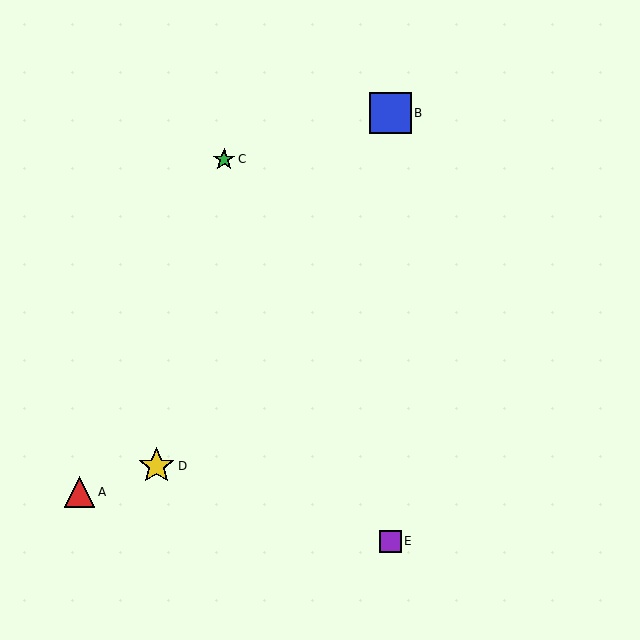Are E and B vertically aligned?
Yes, both are at x≈390.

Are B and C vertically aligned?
No, B is at x≈390 and C is at x≈224.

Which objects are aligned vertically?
Objects B, E are aligned vertically.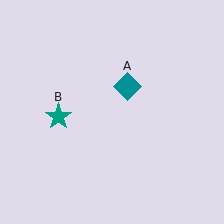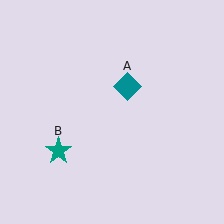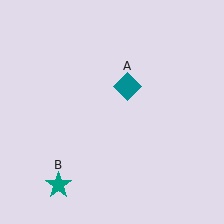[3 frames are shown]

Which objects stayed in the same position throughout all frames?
Teal diamond (object A) remained stationary.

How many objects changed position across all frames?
1 object changed position: teal star (object B).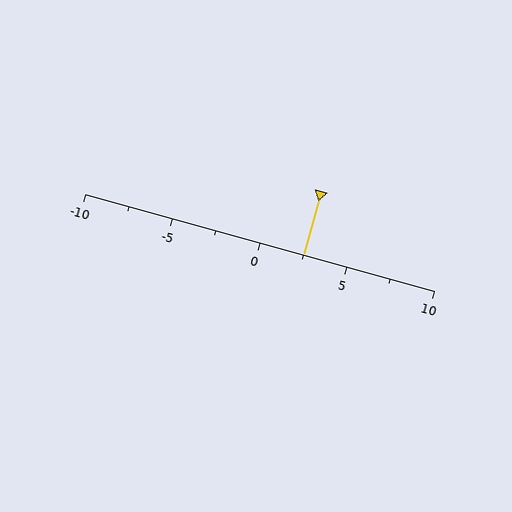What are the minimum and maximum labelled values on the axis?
The axis runs from -10 to 10.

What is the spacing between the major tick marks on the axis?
The major ticks are spaced 5 apart.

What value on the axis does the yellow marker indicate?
The marker indicates approximately 2.5.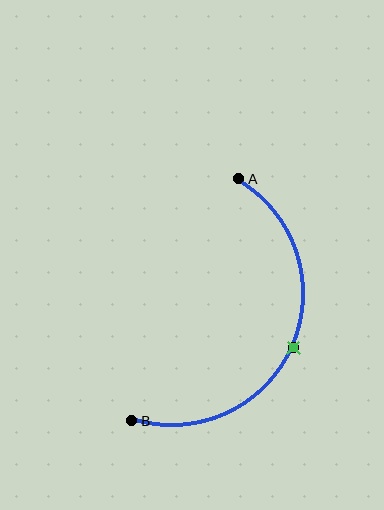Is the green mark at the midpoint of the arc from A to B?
Yes. The green mark lies on the arc at equal arc-length from both A and B — it is the arc midpoint.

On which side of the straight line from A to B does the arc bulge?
The arc bulges to the right of the straight line connecting A and B.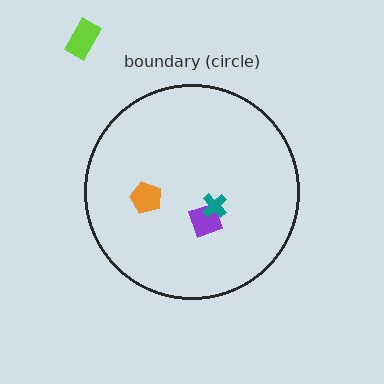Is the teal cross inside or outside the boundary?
Inside.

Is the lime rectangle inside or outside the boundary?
Outside.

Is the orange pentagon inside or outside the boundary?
Inside.